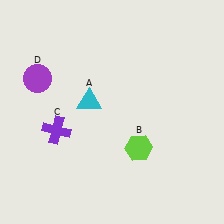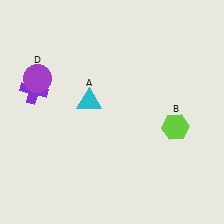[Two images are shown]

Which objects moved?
The objects that moved are: the lime hexagon (B), the purple cross (C).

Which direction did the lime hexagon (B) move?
The lime hexagon (B) moved right.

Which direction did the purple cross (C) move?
The purple cross (C) moved up.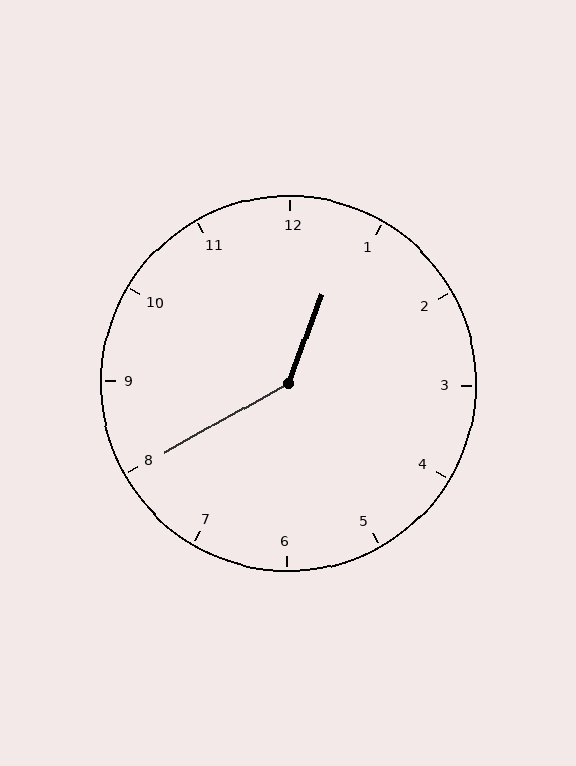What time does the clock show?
12:40.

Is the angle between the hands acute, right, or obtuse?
It is obtuse.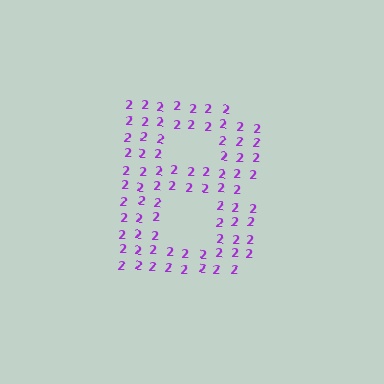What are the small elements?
The small elements are digit 2's.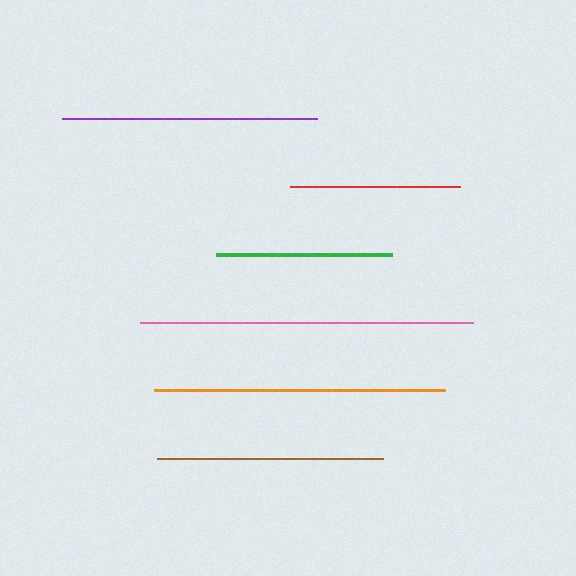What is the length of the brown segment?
The brown segment is approximately 226 pixels long.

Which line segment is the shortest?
The red line is the shortest at approximately 170 pixels.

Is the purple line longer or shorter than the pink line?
The pink line is longer than the purple line.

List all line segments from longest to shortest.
From longest to shortest: pink, orange, purple, brown, green, red.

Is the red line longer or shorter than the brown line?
The brown line is longer than the red line.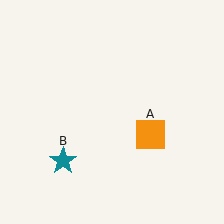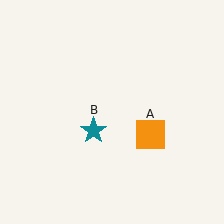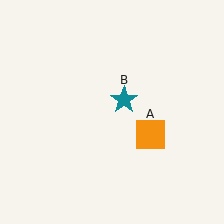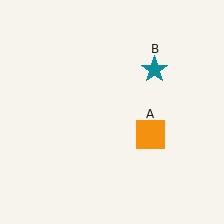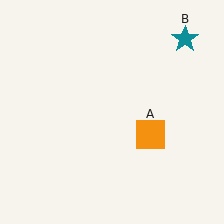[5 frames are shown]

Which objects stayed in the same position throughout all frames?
Orange square (object A) remained stationary.